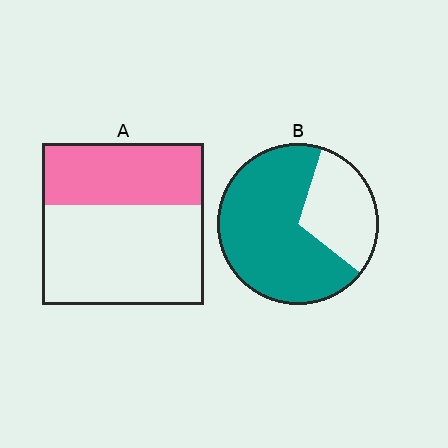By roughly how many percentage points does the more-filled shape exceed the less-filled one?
By roughly 30 percentage points (B over A).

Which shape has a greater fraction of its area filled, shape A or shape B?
Shape B.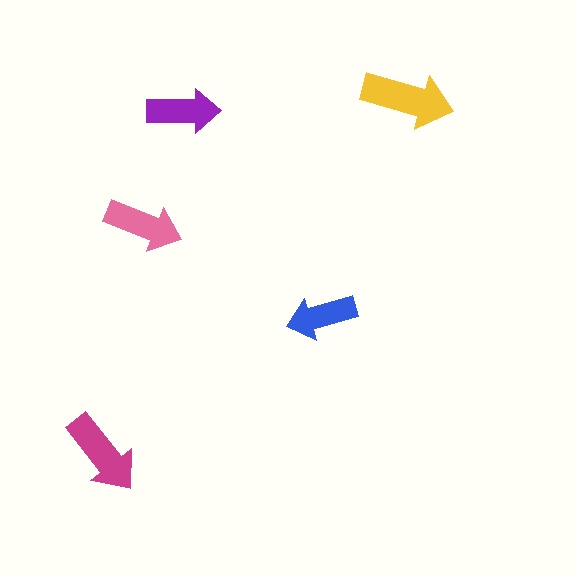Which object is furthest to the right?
The yellow arrow is rightmost.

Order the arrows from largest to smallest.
the yellow one, the magenta one, the pink one, the purple one, the blue one.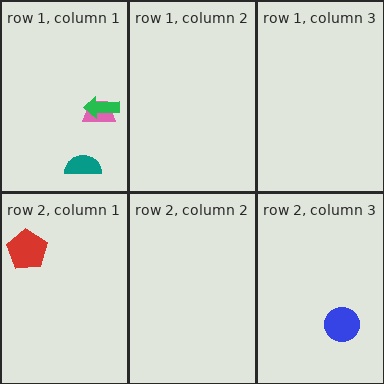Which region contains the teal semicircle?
The row 1, column 1 region.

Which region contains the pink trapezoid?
The row 1, column 1 region.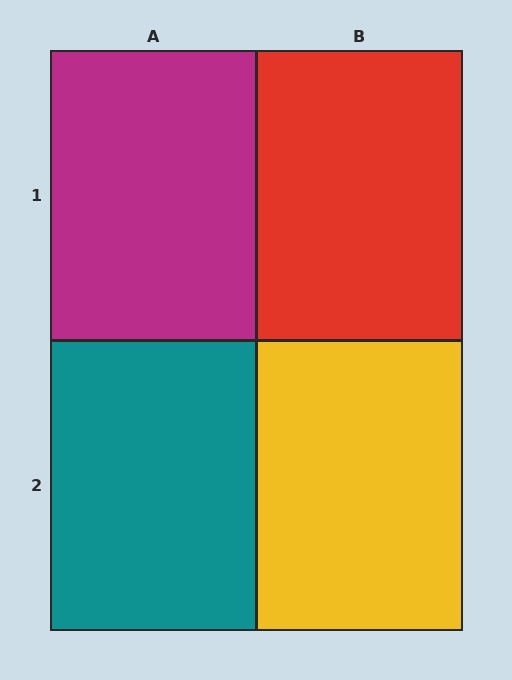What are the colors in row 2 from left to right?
Teal, yellow.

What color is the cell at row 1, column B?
Red.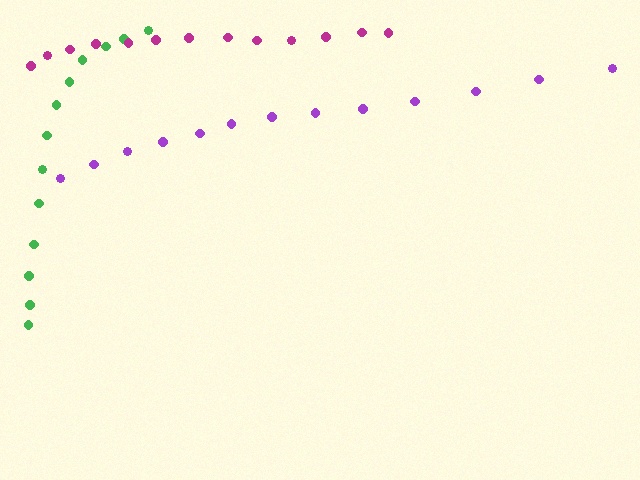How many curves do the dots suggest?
There are 3 distinct paths.